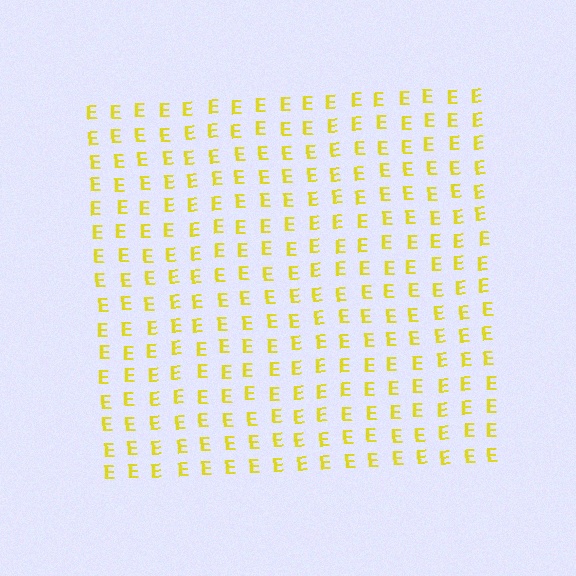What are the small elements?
The small elements are letter E's.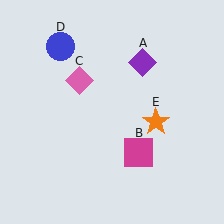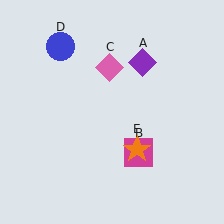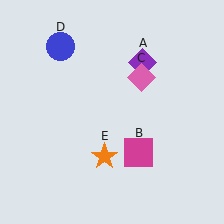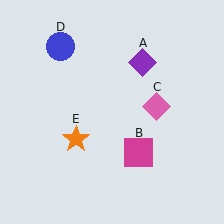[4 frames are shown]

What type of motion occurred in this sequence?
The pink diamond (object C), orange star (object E) rotated clockwise around the center of the scene.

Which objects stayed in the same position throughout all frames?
Purple diamond (object A) and magenta square (object B) and blue circle (object D) remained stationary.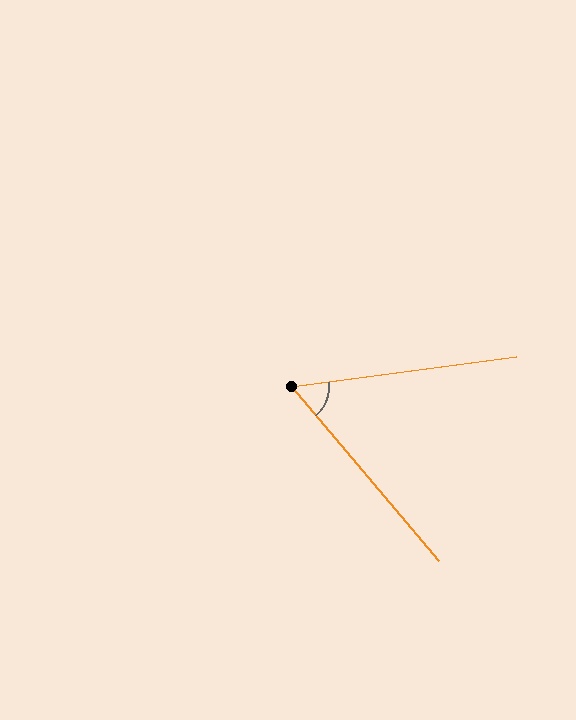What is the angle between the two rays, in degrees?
Approximately 58 degrees.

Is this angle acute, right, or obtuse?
It is acute.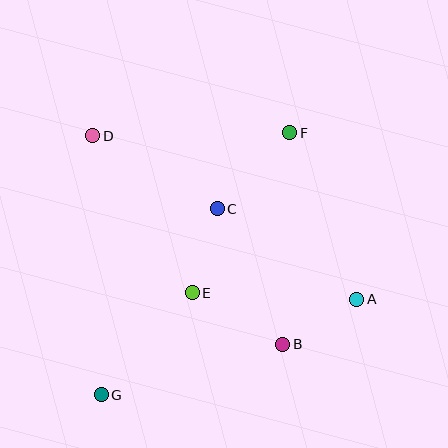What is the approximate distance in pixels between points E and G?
The distance between E and G is approximately 137 pixels.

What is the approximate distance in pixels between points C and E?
The distance between C and E is approximately 88 pixels.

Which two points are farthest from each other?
Points F and G are farthest from each other.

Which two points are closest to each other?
Points A and B are closest to each other.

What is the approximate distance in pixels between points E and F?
The distance between E and F is approximately 188 pixels.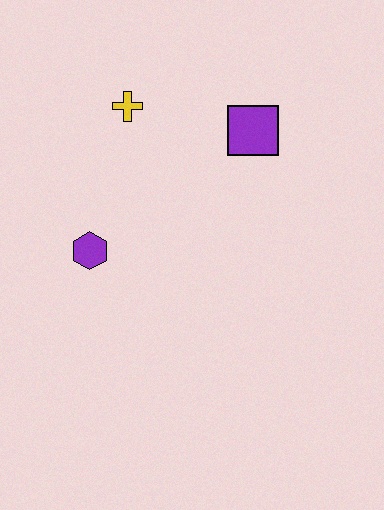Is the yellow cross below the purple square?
No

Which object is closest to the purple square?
The yellow cross is closest to the purple square.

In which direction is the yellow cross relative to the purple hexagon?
The yellow cross is above the purple hexagon.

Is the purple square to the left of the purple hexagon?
No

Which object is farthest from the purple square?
The purple hexagon is farthest from the purple square.